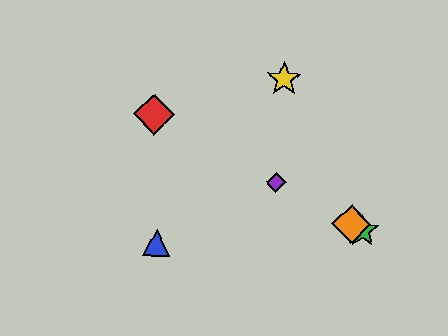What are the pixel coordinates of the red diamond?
The red diamond is at (154, 114).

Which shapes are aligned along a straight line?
The red diamond, the green star, the purple diamond, the orange diamond are aligned along a straight line.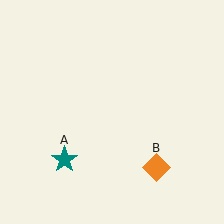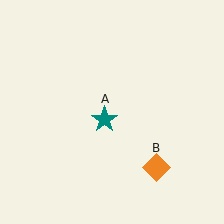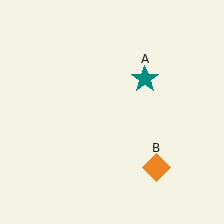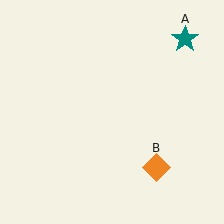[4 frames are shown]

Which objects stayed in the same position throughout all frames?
Orange diamond (object B) remained stationary.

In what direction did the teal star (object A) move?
The teal star (object A) moved up and to the right.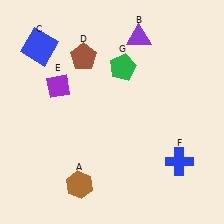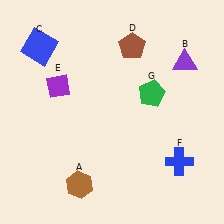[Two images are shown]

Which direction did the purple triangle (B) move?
The purple triangle (B) moved right.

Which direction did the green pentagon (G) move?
The green pentagon (G) moved right.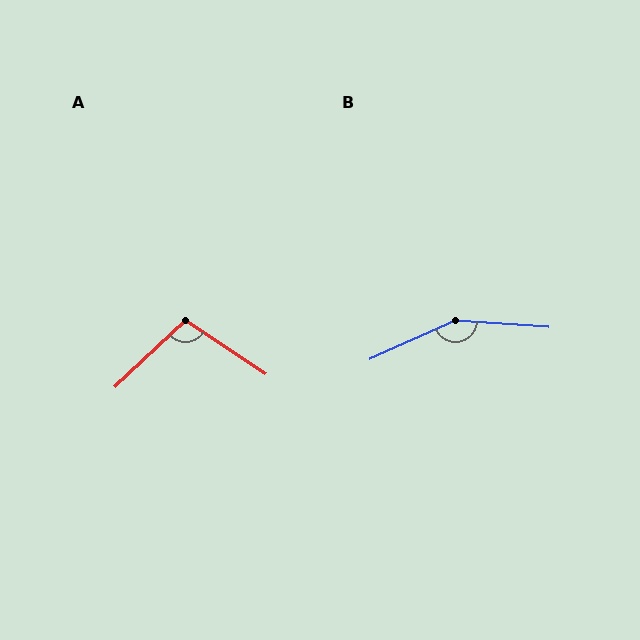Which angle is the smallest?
A, at approximately 103 degrees.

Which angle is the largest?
B, at approximately 152 degrees.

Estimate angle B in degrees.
Approximately 152 degrees.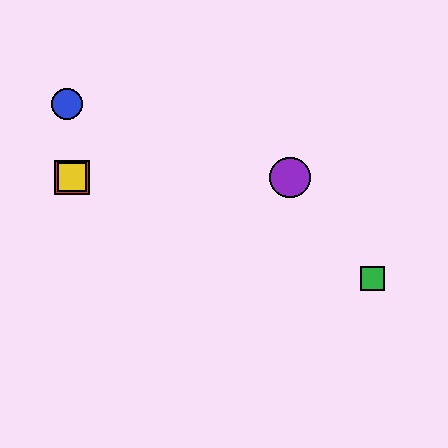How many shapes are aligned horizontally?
3 shapes (the red square, the yellow square, the purple circle) are aligned horizontally.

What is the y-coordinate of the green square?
The green square is at y≈278.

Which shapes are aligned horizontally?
The red square, the yellow square, the purple circle are aligned horizontally.